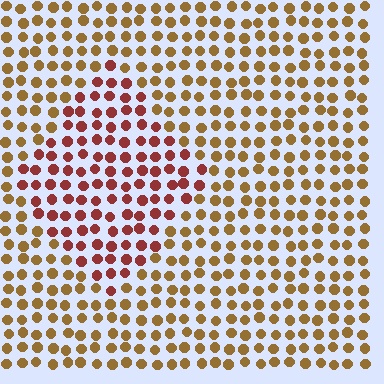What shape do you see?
I see a diamond.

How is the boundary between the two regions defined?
The boundary is defined purely by a slight shift in hue (about 39 degrees). Spacing, size, and orientation are identical on both sides.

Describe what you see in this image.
The image is filled with small brown elements in a uniform arrangement. A diamond-shaped region is visible where the elements are tinted to a slightly different hue, forming a subtle color boundary.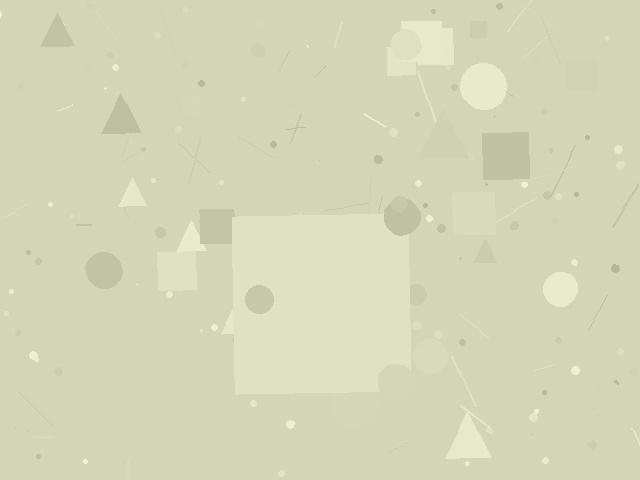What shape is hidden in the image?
A square is hidden in the image.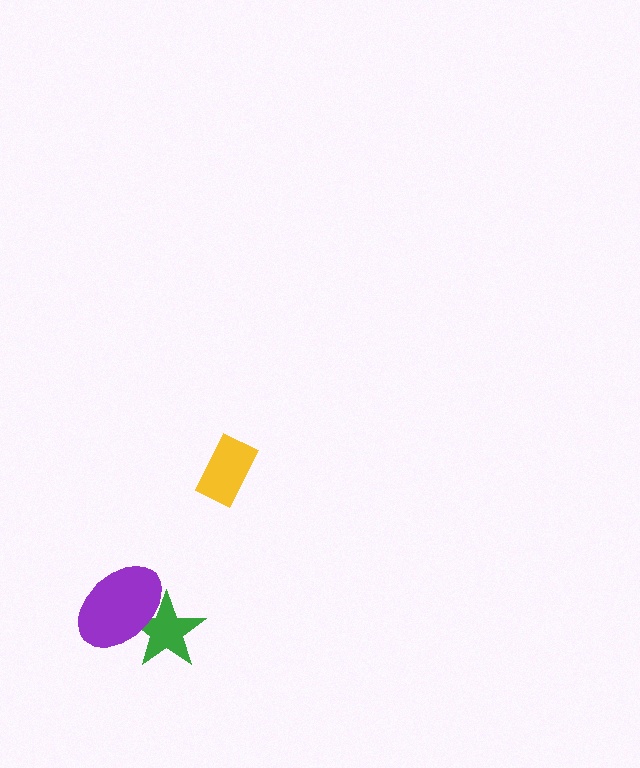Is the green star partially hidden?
Yes, it is partially covered by another shape.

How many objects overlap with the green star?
1 object overlaps with the green star.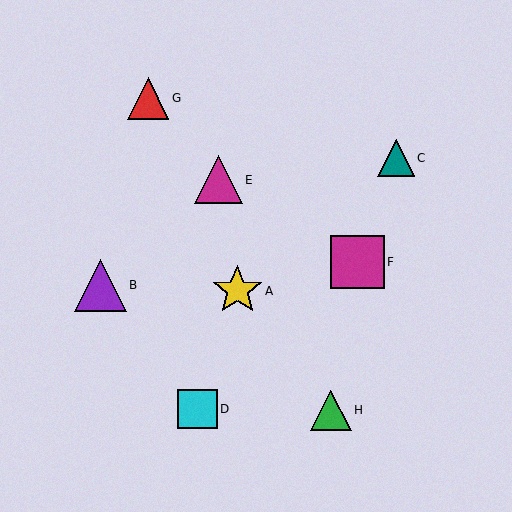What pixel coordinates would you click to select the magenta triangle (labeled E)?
Click at (219, 180) to select the magenta triangle E.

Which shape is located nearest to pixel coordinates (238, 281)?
The yellow star (labeled A) at (237, 291) is nearest to that location.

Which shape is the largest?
The magenta square (labeled F) is the largest.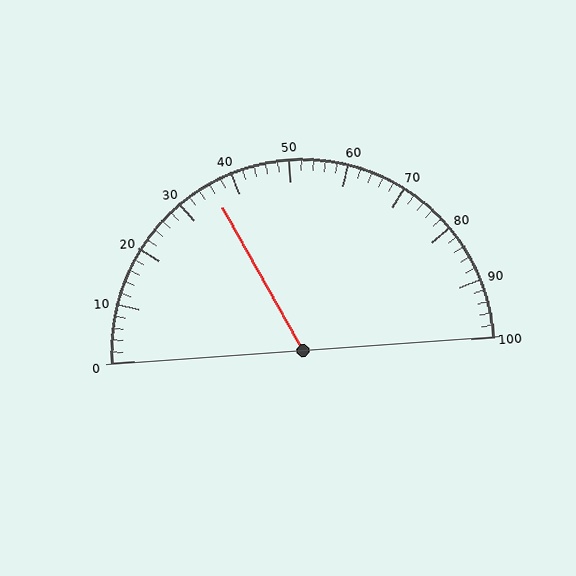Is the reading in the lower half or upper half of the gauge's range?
The reading is in the lower half of the range (0 to 100).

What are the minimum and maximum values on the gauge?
The gauge ranges from 0 to 100.